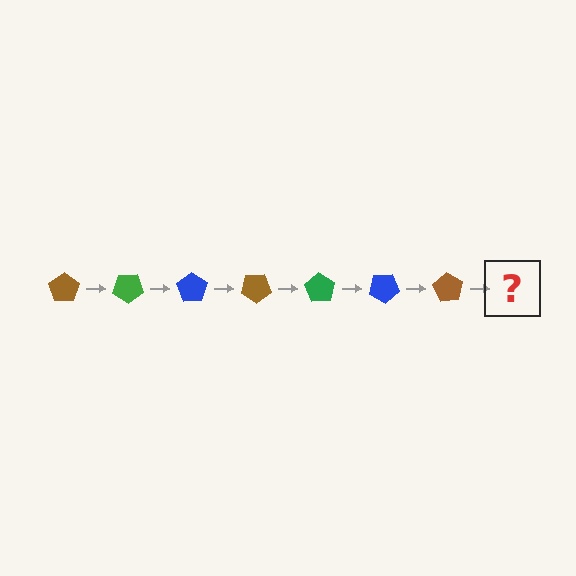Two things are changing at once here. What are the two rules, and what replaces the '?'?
The two rules are that it rotates 35 degrees each step and the color cycles through brown, green, and blue. The '?' should be a green pentagon, rotated 245 degrees from the start.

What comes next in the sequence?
The next element should be a green pentagon, rotated 245 degrees from the start.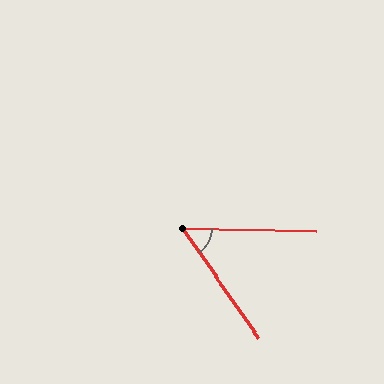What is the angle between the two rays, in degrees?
Approximately 54 degrees.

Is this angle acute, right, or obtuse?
It is acute.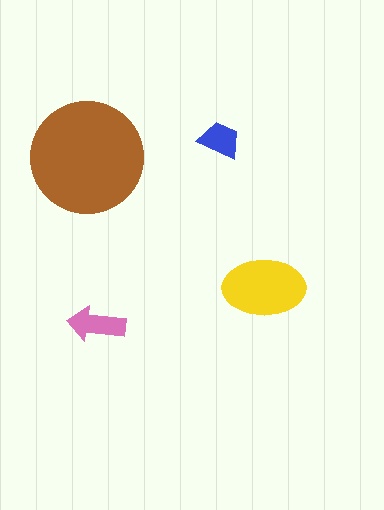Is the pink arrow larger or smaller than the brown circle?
Smaller.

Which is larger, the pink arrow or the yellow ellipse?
The yellow ellipse.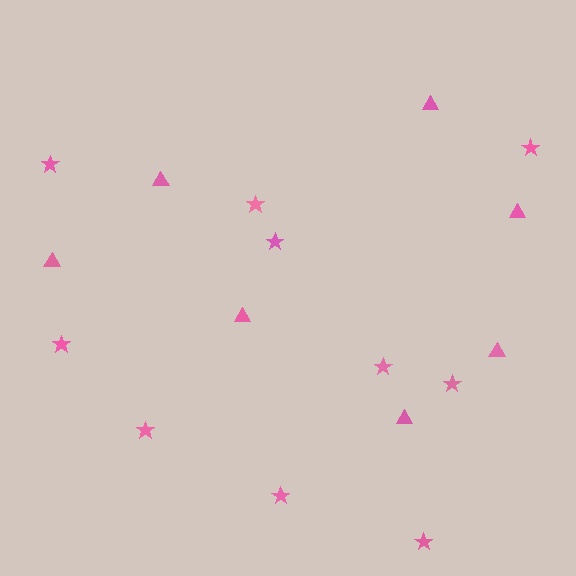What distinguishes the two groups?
There are 2 groups: one group of triangles (7) and one group of stars (10).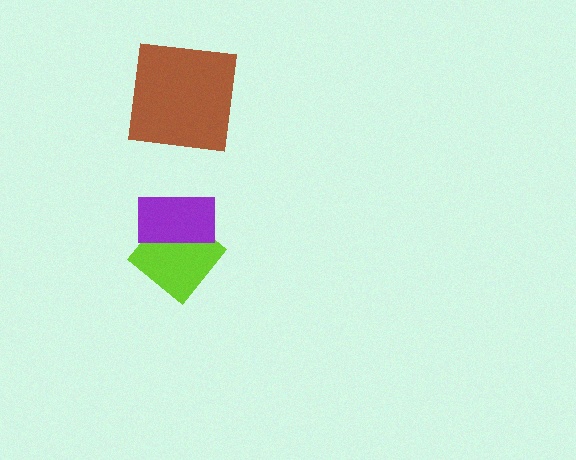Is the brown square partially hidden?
No, no other shape covers it.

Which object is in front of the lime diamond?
The purple rectangle is in front of the lime diamond.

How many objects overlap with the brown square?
0 objects overlap with the brown square.